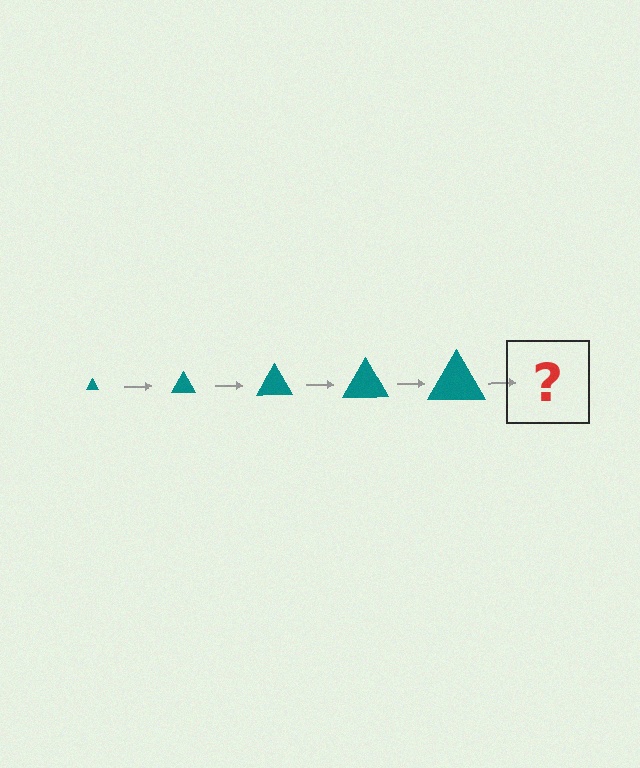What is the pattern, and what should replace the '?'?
The pattern is that the triangle gets progressively larger each step. The '?' should be a teal triangle, larger than the previous one.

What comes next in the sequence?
The next element should be a teal triangle, larger than the previous one.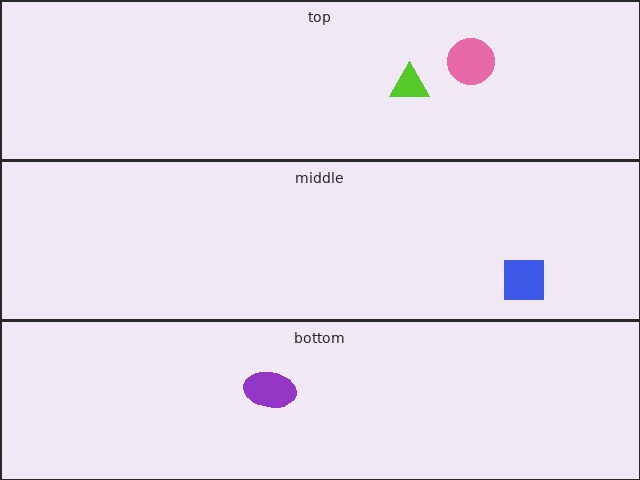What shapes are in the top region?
The pink circle, the lime triangle.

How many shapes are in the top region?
2.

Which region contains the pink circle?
The top region.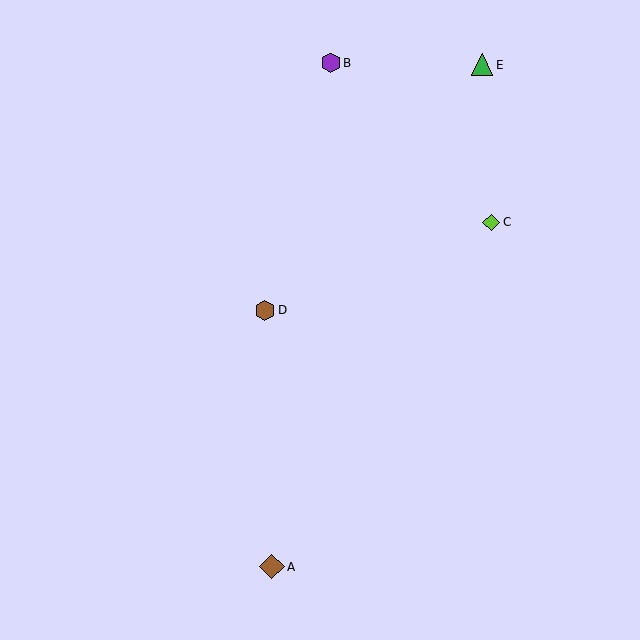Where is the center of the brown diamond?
The center of the brown diamond is at (272, 567).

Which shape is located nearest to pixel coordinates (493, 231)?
The lime diamond (labeled C) at (491, 223) is nearest to that location.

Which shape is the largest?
The brown diamond (labeled A) is the largest.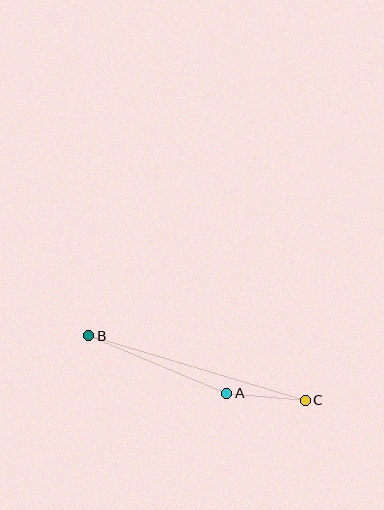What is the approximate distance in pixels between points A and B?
The distance between A and B is approximately 149 pixels.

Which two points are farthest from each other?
Points B and C are farthest from each other.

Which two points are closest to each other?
Points A and C are closest to each other.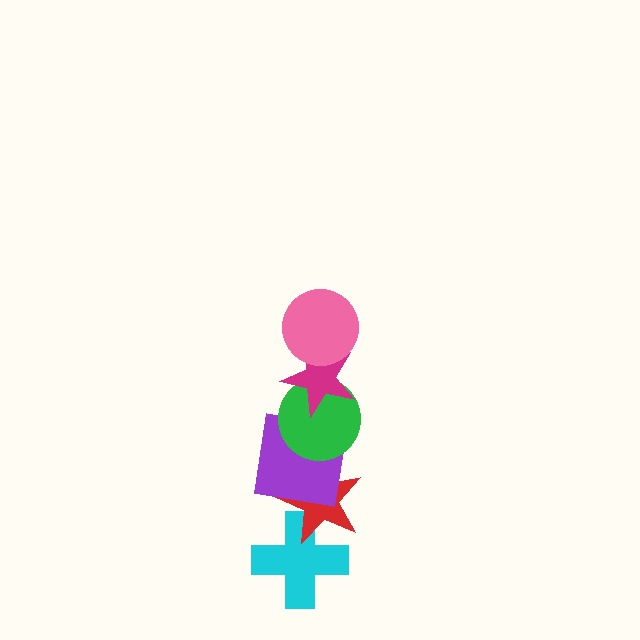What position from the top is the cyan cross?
The cyan cross is 6th from the top.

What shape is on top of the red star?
The purple square is on top of the red star.